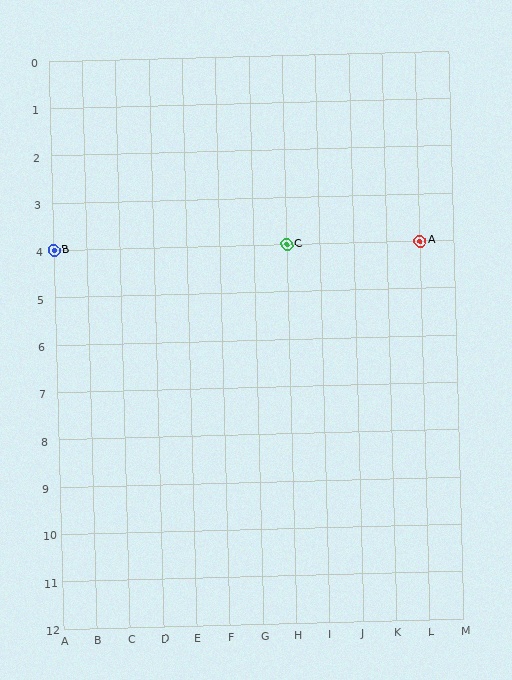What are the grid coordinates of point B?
Point B is at grid coordinates (A, 4).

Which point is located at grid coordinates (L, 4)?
Point A is at (L, 4).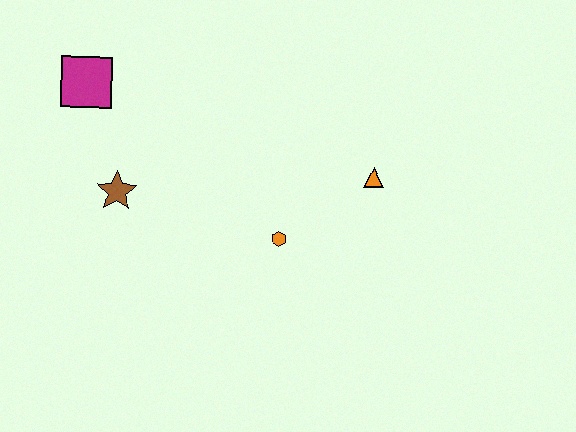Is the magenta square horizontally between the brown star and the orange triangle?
No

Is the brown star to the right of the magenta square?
Yes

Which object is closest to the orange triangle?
The orange hexagon is closest to the orange triangle.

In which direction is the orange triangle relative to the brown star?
The orange triangle is to the right of the brown star.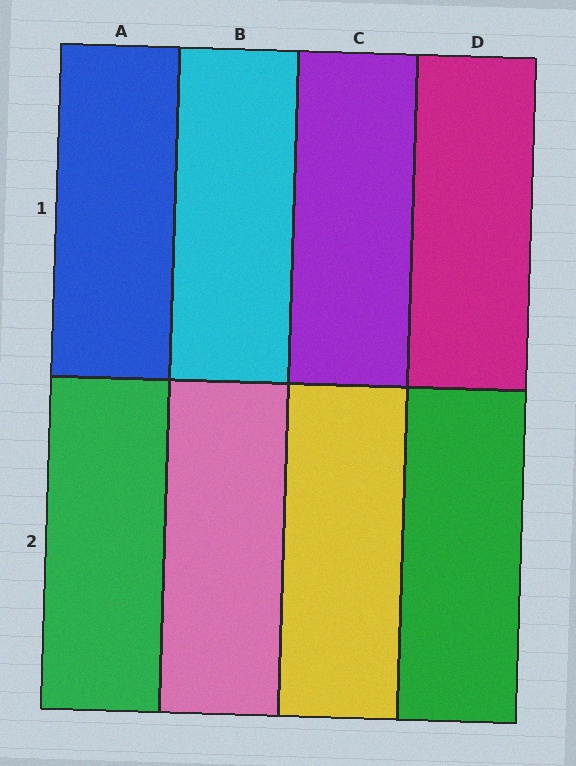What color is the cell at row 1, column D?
Magenta.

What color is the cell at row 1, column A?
Blue.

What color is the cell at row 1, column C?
Purple.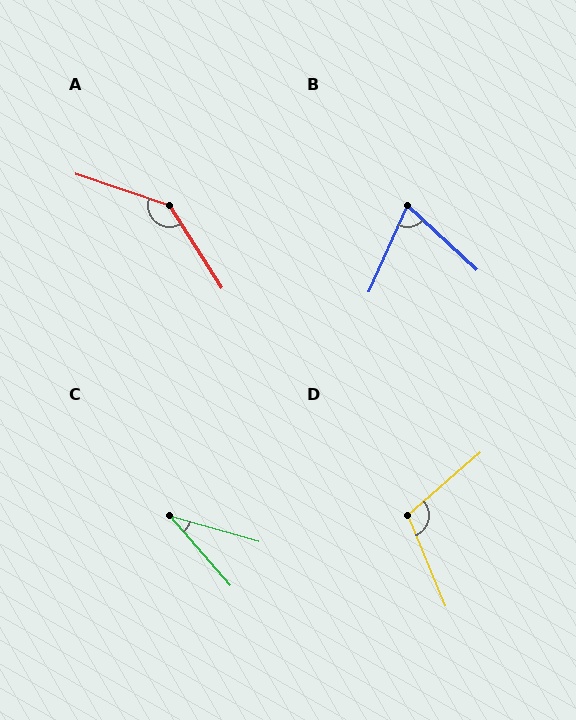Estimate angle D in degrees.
Approximately 108 degrees.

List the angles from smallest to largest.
C (33°), B (71°), D (108°), A (141°).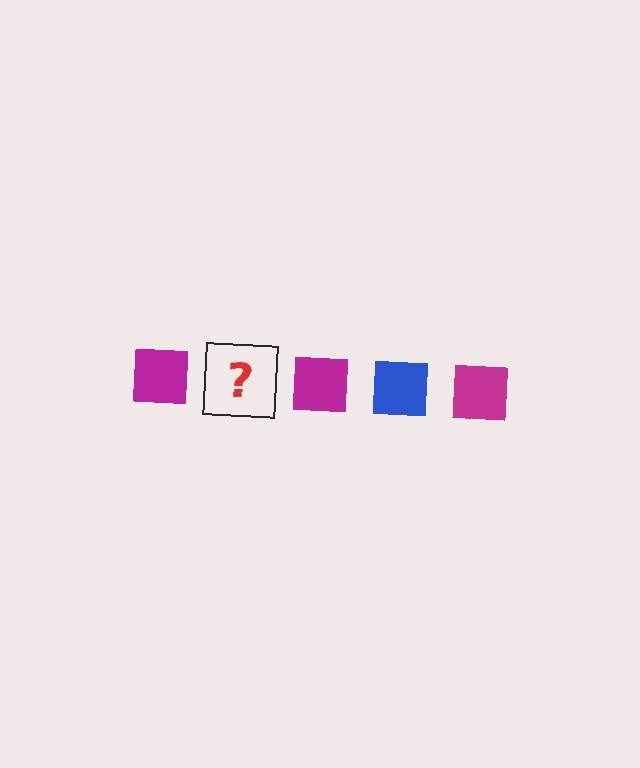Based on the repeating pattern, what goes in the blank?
The blank should be a blue square.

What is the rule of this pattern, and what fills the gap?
The rule is that the pattern cycles through magenta, blue squares. The gap should be filled with a blue square.